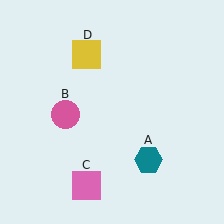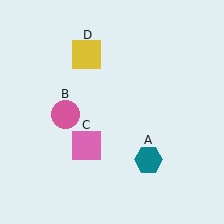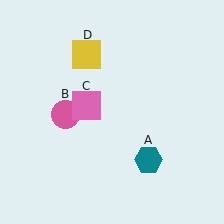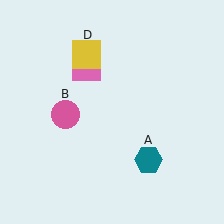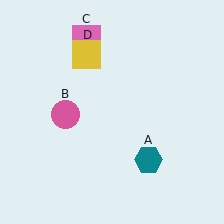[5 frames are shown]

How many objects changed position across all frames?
1 object changed position: pink square (object C).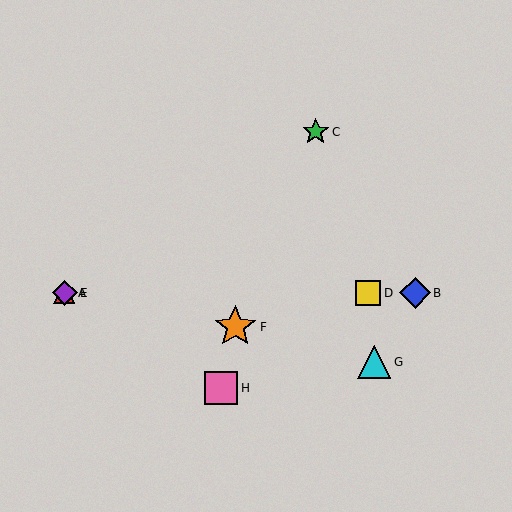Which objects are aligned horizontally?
Objects A, B, D, E are aligned horizontally.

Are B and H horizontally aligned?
No, B is at y≈293 and H is at y≈388.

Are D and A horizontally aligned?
Yes, both are at y≈293.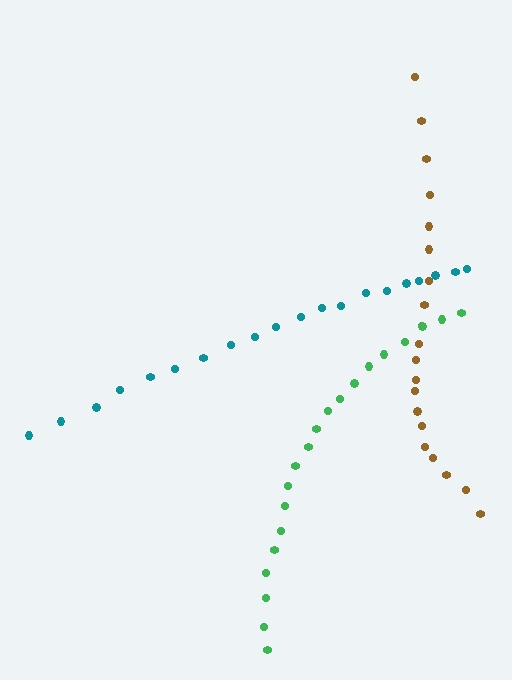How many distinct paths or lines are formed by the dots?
There are 3 distinct paths.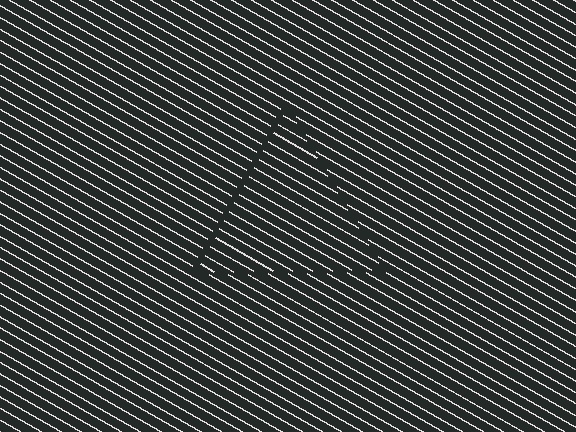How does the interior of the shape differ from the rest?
The interior of the shape contains the same grating, shifted by half a period — the contour is defined by the phase discontinuity where line-ends from the inner and outer gratings abut.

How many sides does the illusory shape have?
3 sides — the line-ends trace a triangle.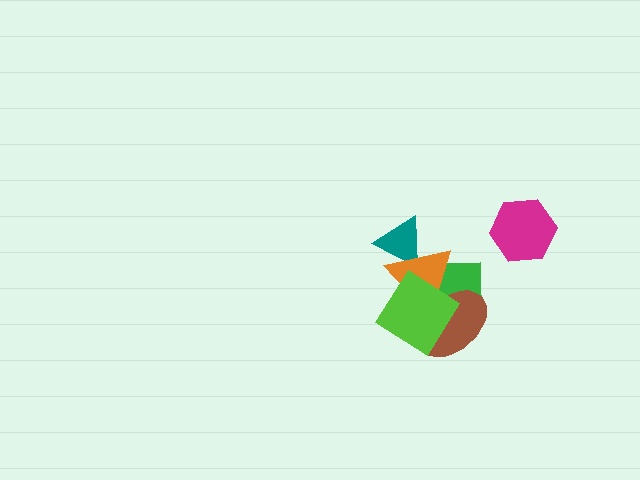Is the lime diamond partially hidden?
No, no other shape covers it.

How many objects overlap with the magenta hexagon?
0 objects overlap with the magenta hexagon.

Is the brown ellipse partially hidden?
Yes, it is partially covered by another shape.